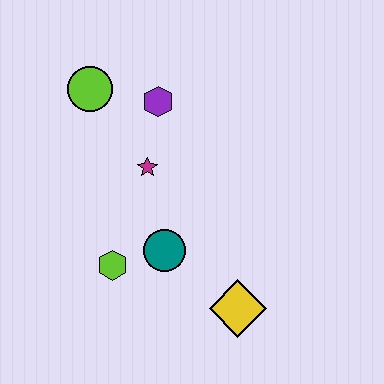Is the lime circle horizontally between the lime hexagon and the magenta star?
No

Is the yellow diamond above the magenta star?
No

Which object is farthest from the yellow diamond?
The lime circle is farthest from the yellow diamond.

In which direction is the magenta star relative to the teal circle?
The magenta star is above the teal circle.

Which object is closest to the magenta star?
The purple hexagon is closest to the magenta star.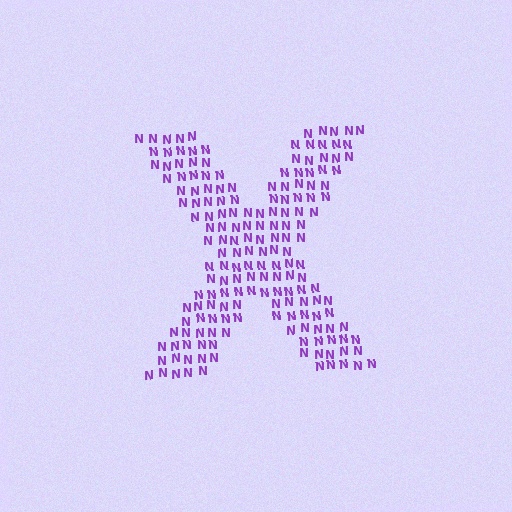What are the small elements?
The small elements are letter N's.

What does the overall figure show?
The overall figure shows the letter X.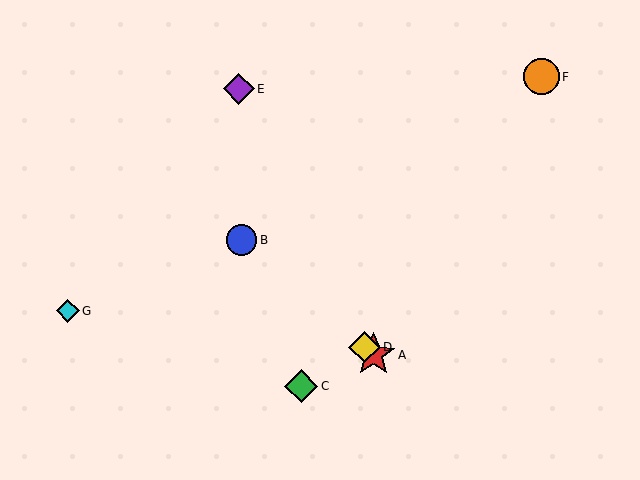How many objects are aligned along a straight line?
3 objects (A, B, D) are aligned along a straight line.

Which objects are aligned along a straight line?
Objects A, B, D are aligned along a straight line.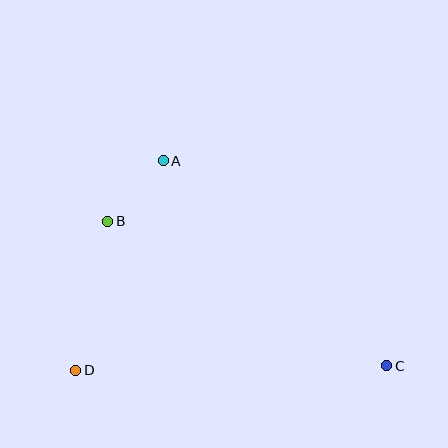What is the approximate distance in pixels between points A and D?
The distance between A and D is approximately 227 pixels.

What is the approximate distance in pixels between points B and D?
The distance between B and D is approximately 152 pixels.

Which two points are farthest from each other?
Points B and C are farthest from each other.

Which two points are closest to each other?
Points A and B are closest to each other.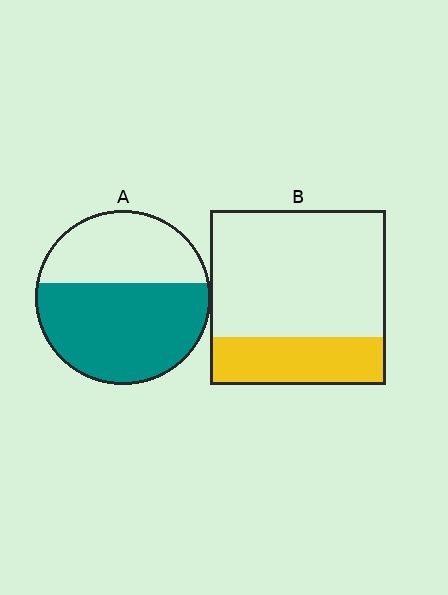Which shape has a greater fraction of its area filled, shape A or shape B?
Shape A.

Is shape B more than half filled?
No.